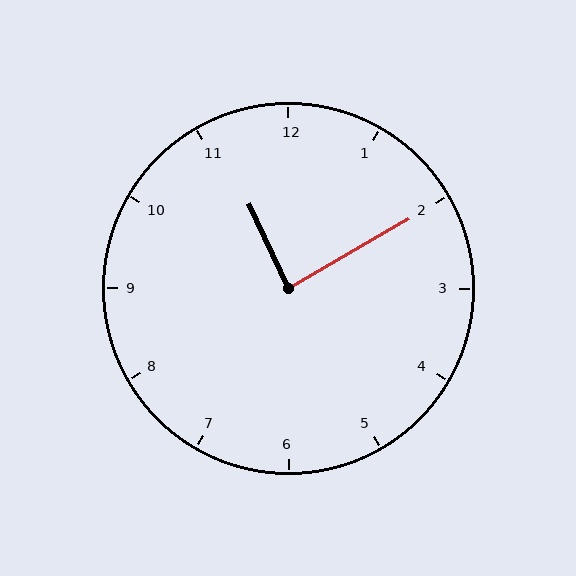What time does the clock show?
11:10.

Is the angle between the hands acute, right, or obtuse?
It is right.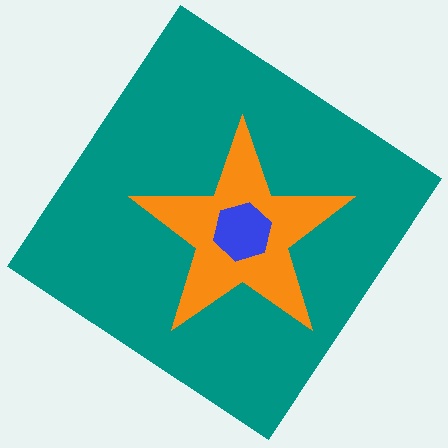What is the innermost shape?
The blue hexagon.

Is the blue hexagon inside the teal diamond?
Yes.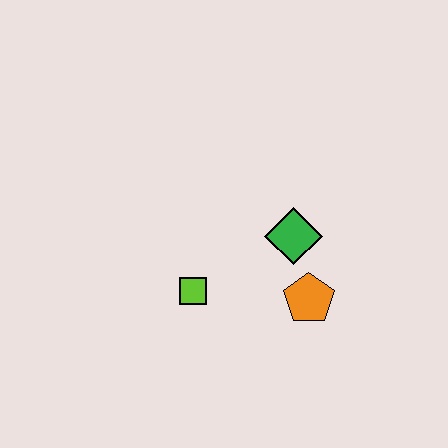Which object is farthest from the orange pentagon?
The lime square is farthest from the orange pentagon.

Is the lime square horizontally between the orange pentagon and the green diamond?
No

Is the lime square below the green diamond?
Yes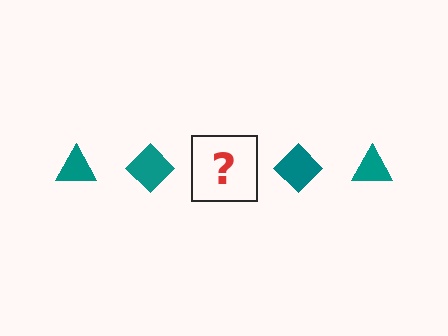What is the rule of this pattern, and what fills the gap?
The rule is that the pattern cycles through triangle, diamond shapes in teal. The gap should be filled with a teal triangle.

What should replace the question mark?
The question mark should be replaced with a teal triangle.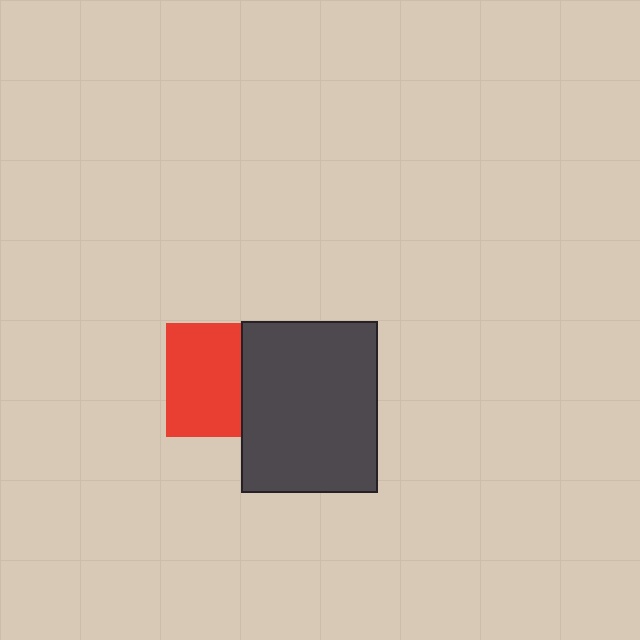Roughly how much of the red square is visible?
Most of it is visible (roughly 67%).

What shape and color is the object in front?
The object in front is a dark gray rectangle.